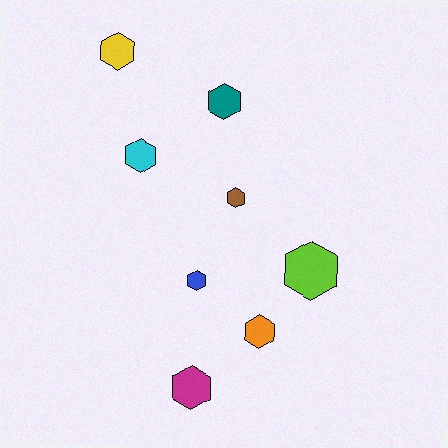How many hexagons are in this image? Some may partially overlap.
There are 8 hexagons.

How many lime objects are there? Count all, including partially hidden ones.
There is 1 lime object.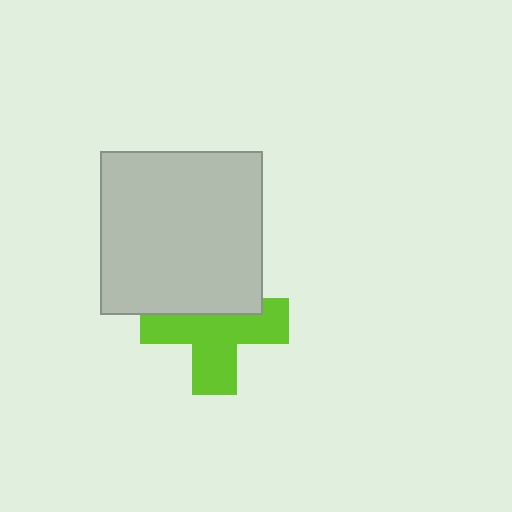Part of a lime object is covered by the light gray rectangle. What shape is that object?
It is a cross.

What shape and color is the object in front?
The object in front is a light gray rectangle.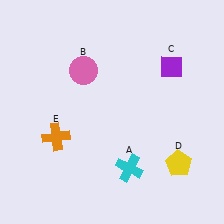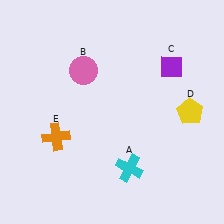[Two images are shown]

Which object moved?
The yellow pentagon (D) moved up.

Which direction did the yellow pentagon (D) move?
The yellow pentagon (D) moved up.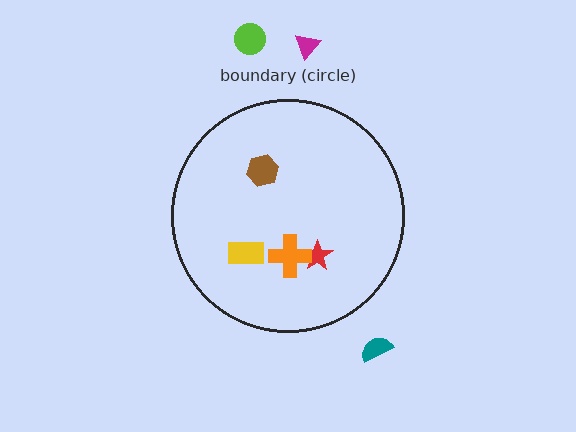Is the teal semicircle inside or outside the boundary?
Outside.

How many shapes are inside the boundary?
4 inside, 3 outside.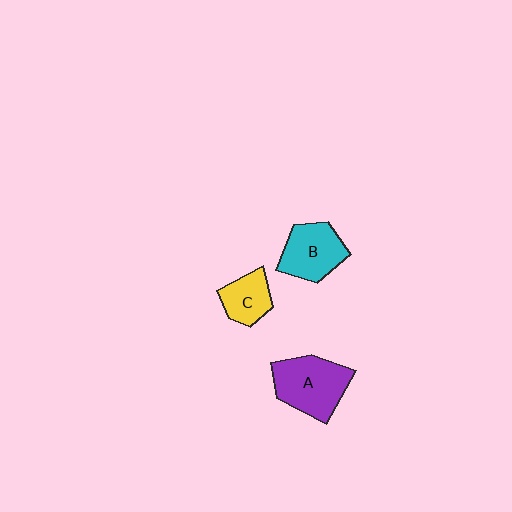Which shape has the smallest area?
Shape C (yellow).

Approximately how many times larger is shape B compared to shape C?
Approximately 1.4 times.